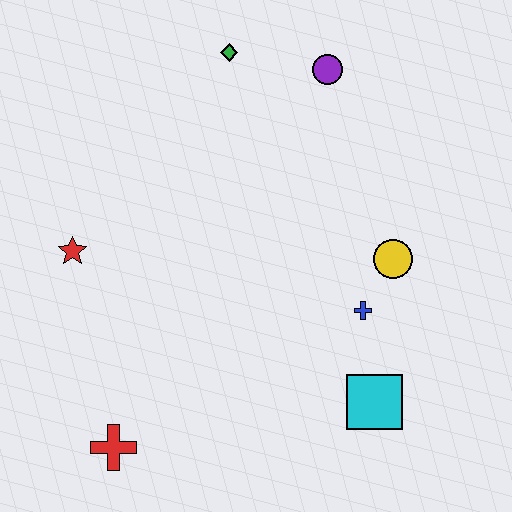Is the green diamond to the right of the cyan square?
No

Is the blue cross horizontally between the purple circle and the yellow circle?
Yes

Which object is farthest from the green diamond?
The red cross is farthest from the green diamond.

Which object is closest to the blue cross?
The yellow circle is closest to the blue cross.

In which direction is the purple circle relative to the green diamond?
The purple circle is to the right of the green diamond.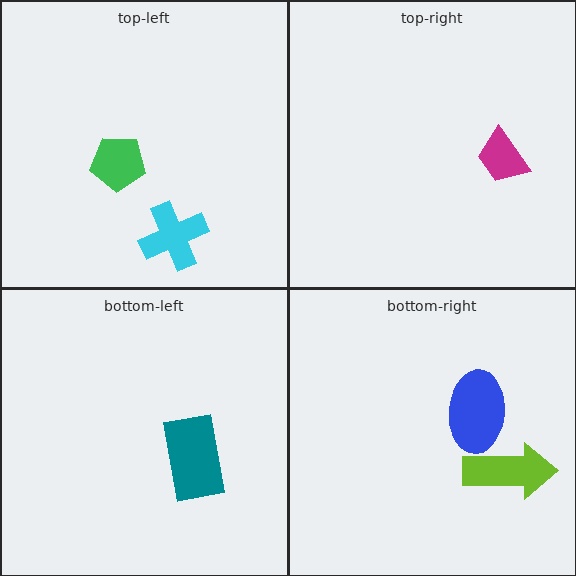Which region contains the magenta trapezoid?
The top-right region.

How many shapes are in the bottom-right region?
2.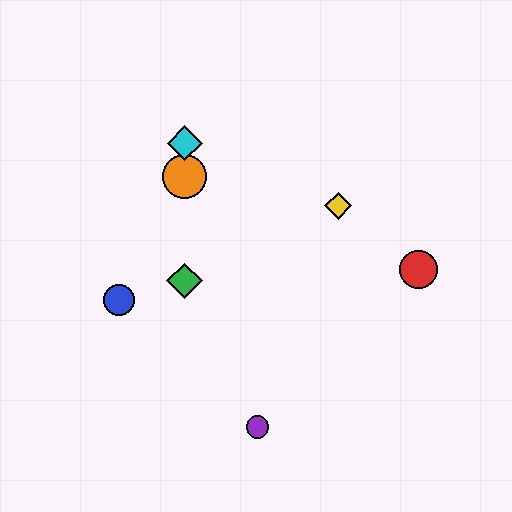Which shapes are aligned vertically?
The green diamond, the orange circle, the cyan diamond are aligned vertically.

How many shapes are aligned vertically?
3 shapes (the green diamond, the orange circle, the cyan diamond) are aligned vertically.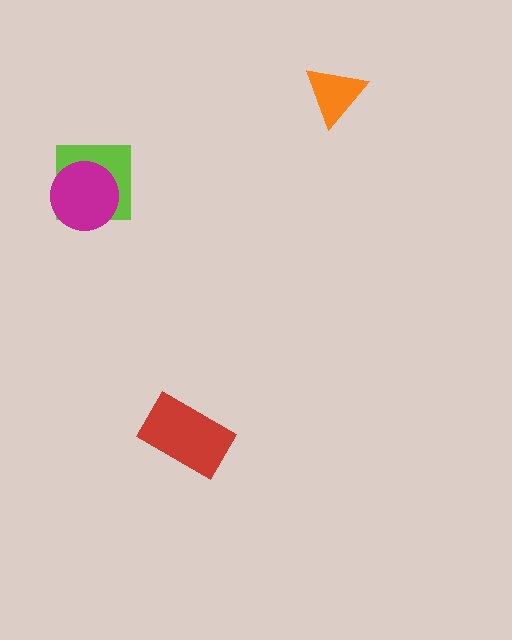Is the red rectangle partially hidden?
No, no other shape covers it.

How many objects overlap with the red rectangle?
0 objects overlap with the red rectangle.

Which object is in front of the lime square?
The magenta circle is in front of the lime square.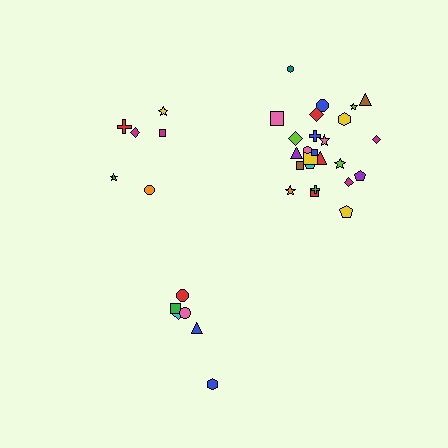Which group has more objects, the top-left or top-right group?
The top-right group.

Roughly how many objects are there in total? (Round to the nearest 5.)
Roughly 35 objects in total.